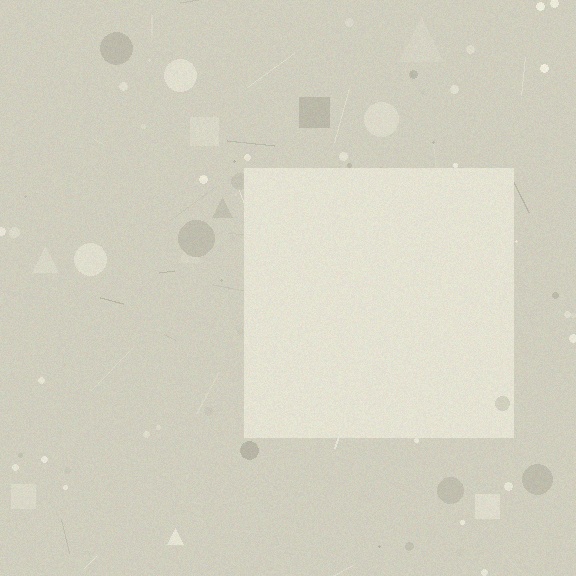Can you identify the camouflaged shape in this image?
The camouflaged shape is a square.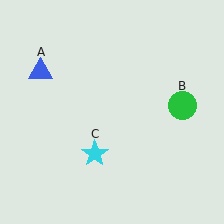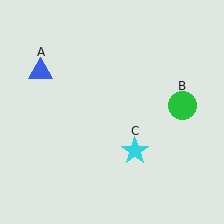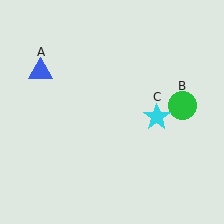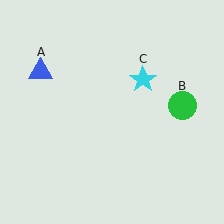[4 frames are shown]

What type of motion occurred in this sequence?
The cyan star (object C) rotated counterclockwise around the center of the scene.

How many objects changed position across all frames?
1 object changed position: cyan star (object C).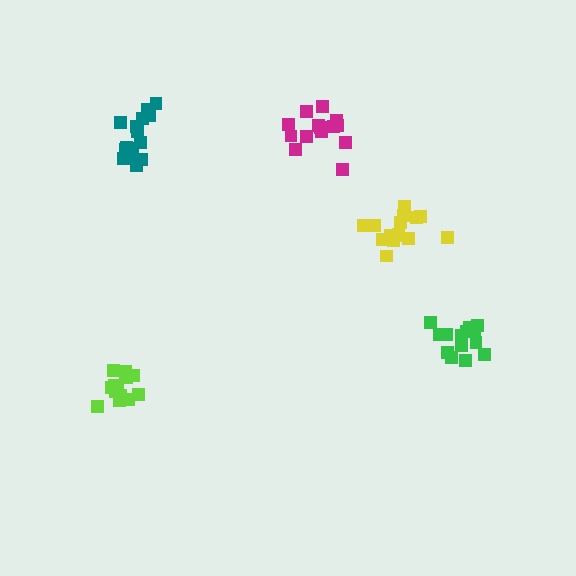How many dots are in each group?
Group 1: 14 dots, Group 2: 15 dots, Group 3: 14 dots, Group 4: 16 dots, Group 5: 15 dots (74 total).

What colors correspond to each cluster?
The clusters are colored: magenta, yellow, lime, teal, green.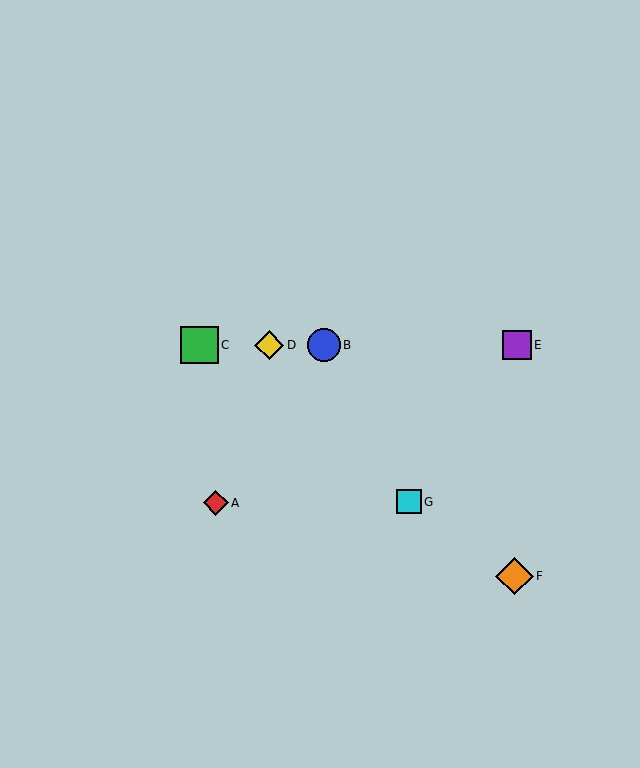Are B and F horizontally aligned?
No, B is at y≈345 and F is at y≈576.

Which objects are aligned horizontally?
Objects B, C, D, E are aligned horizontally.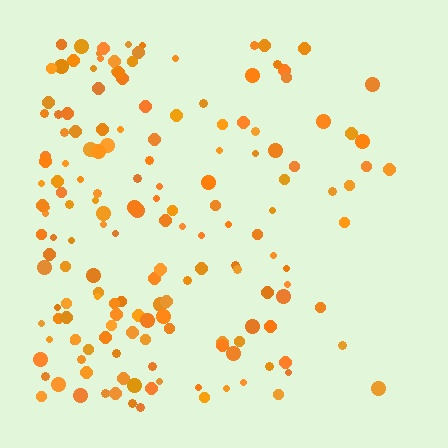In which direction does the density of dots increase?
From right to left, with the left side densest.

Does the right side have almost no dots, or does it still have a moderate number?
Still a moderate number, just noticeably fewer than the left.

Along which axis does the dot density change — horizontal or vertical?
Horizontal.